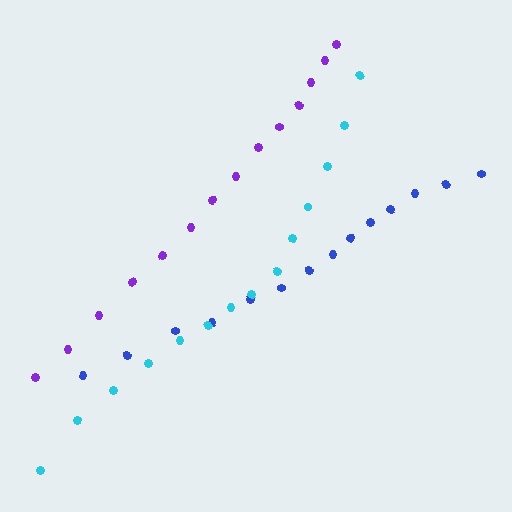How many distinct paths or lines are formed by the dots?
There are 3 distinct paths.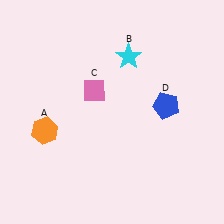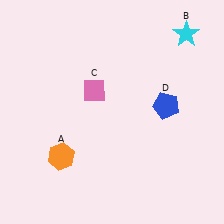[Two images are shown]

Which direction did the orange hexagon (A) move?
The orange hexagon (A) moved down.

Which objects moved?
The objects that moved are: the orange hexagon (A), the cyan star (B).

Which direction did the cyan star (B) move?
The cyan star (B) moved right.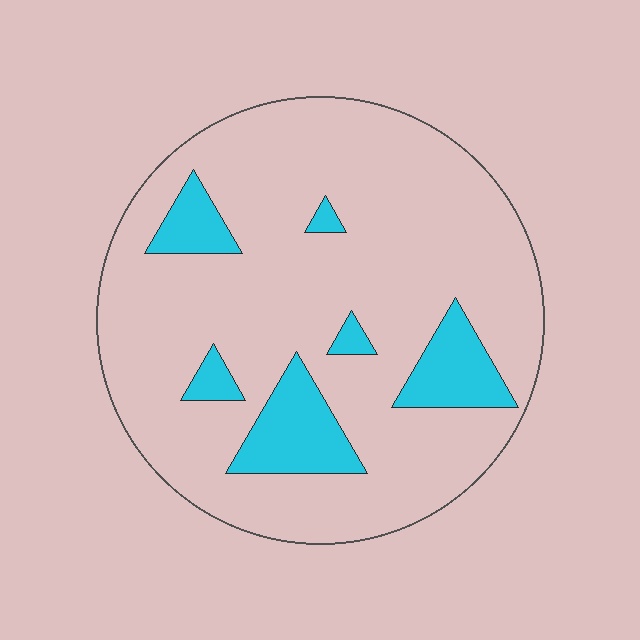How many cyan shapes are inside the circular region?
6.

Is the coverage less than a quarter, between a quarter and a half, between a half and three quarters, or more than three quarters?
Less than a quarter.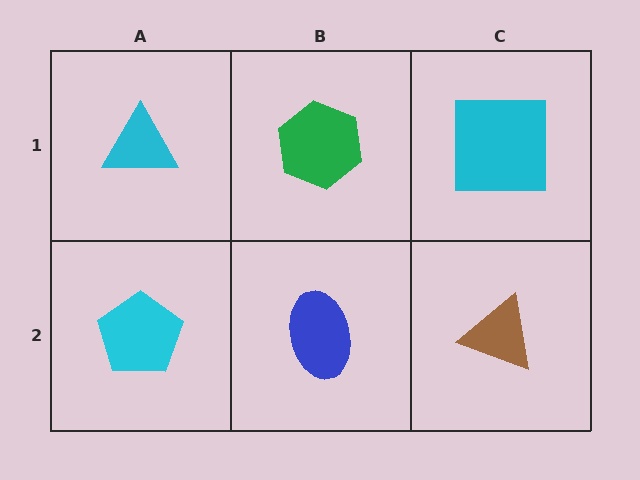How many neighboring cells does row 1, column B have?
3.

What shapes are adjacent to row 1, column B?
A blue ellipse (row 2, column B), a cyan triangle (row 1, column A), a cyan square (row 1, column C).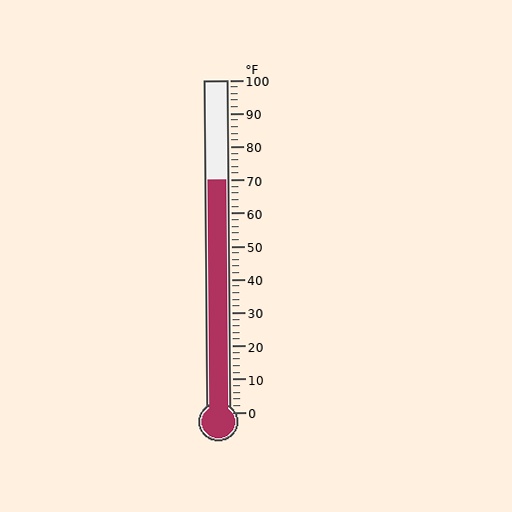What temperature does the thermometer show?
The thermometer shows approximately 70°F.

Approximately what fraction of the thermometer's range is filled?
The thermometer is filled to approximately 70% of its range.